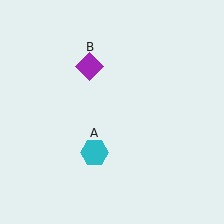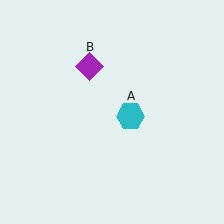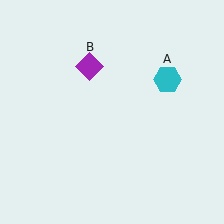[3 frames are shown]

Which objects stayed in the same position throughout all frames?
Purple diamond (object B) remained stationary.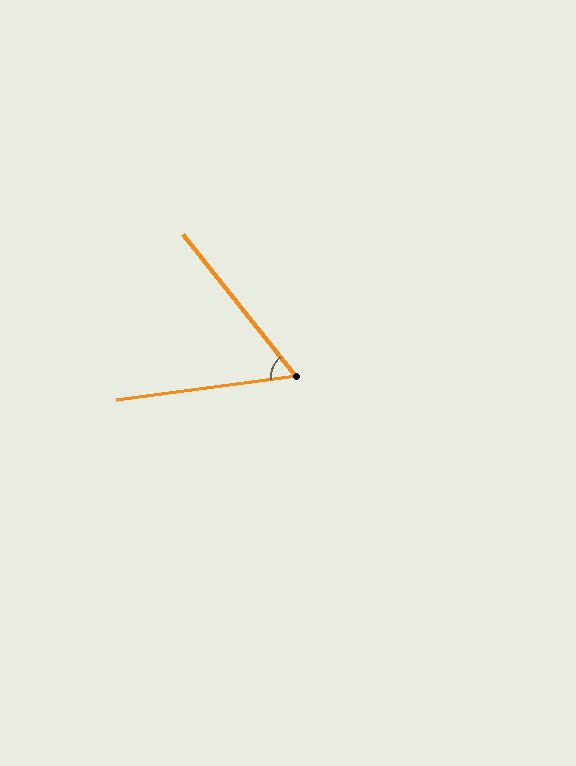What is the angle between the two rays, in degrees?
Approximately 59 degrees.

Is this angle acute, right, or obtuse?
It is acute.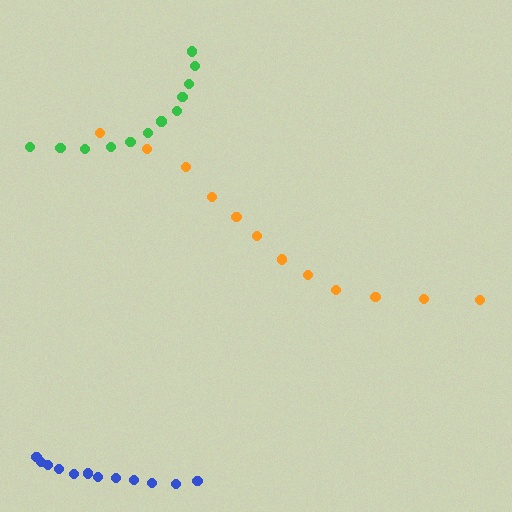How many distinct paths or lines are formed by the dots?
There are 3 distinct paths.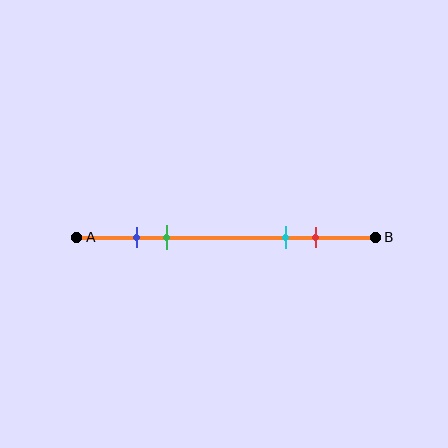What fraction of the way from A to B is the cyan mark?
The cyan mark is approximately 70% (0.7) of the way from A to B.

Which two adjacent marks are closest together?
The blue and green marks are the closest adjacent pair.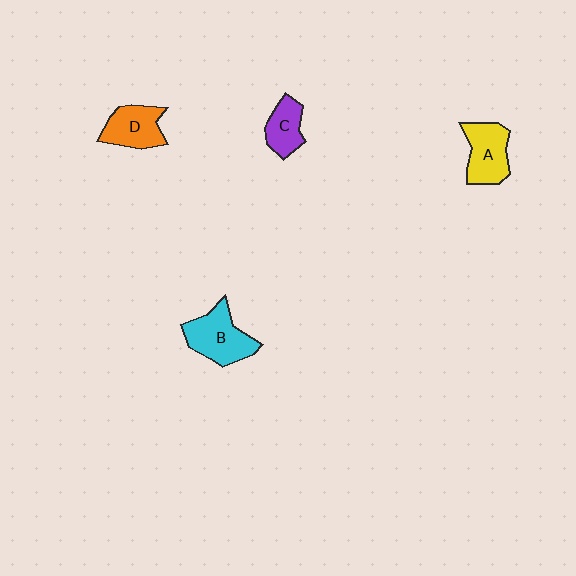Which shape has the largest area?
Shape B (cyan).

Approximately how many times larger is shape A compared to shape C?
Approximately 1.4 times.